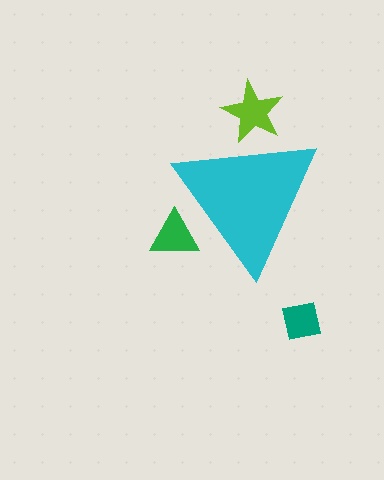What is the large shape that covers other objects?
A cyan triangle.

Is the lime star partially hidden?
Yes, the lime star is partially hidden behind the cyan triangle.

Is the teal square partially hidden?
No, the teal square is fully visible.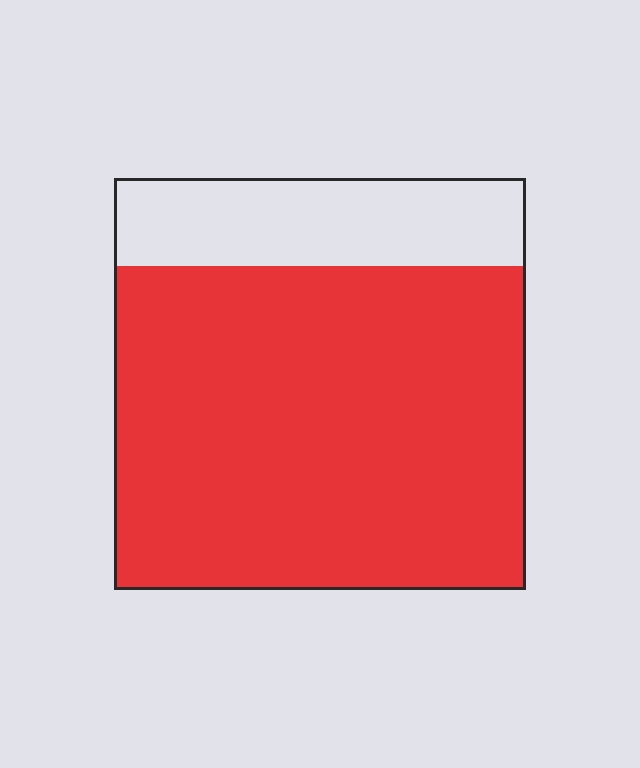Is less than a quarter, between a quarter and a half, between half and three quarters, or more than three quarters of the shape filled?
More than three quarters.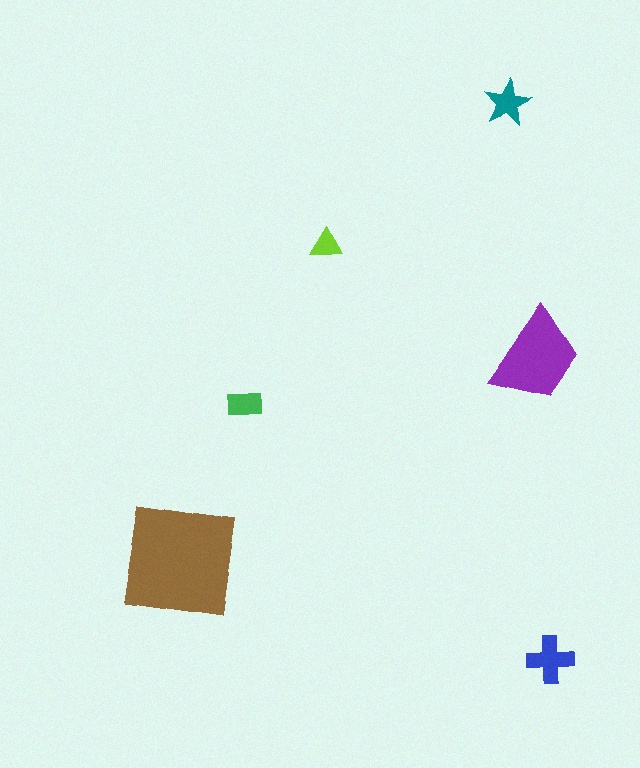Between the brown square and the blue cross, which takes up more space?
The brown square.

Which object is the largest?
The brown square.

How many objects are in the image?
There are 6 objects in the image.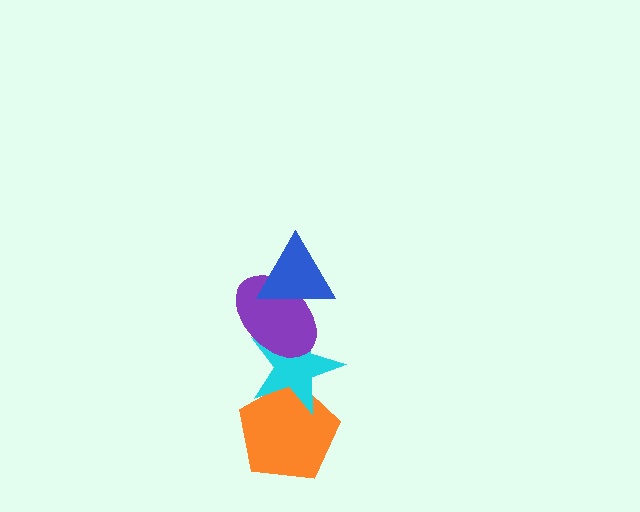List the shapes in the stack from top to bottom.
From top to bottom: the blue triangle, the purple ellipse, the cyan star, the orange pentagon.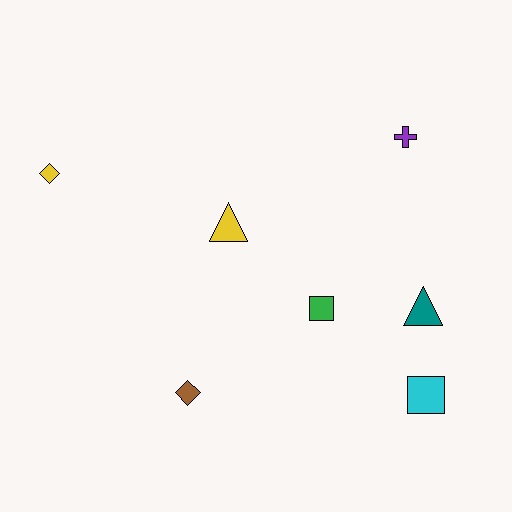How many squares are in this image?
There are 2 squares.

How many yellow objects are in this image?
There are 2 yellow objects.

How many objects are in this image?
There are 7 objects.